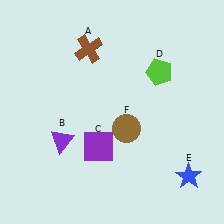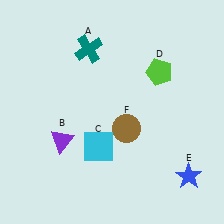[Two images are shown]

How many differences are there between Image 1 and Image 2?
There are 2 differences between the two images.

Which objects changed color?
A changed from brown to teal. C changed from purple to cyan.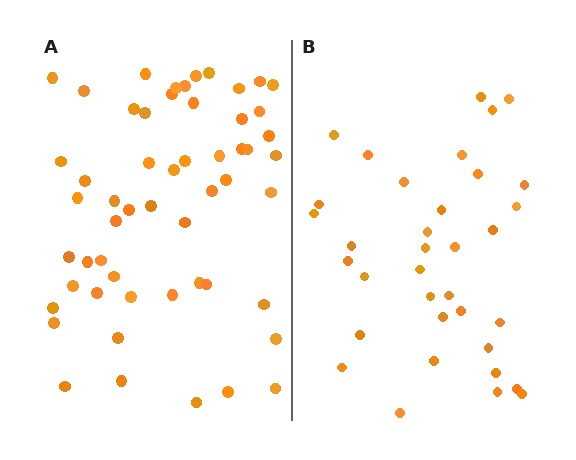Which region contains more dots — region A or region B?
Region A (the left region) has more dots.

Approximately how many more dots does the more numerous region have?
Region A has approximately 20 more dots than region B.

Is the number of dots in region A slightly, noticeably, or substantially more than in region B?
Region A has substantially more. The ratio is roughly 1.6 to 1.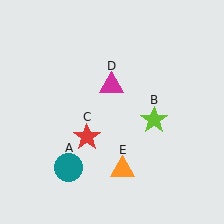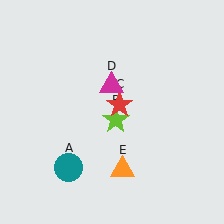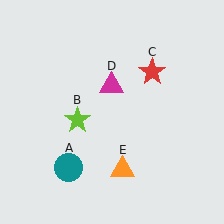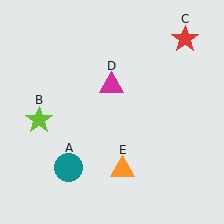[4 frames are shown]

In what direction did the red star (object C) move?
The red star (object C) moved up and to the right.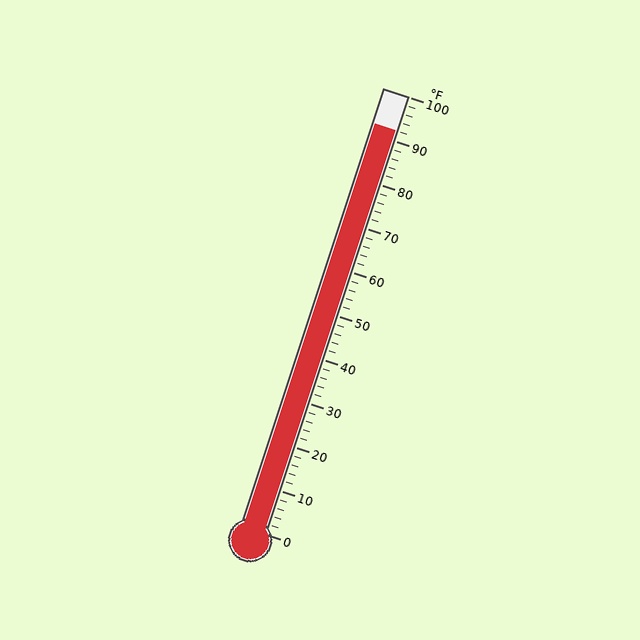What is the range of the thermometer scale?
The thermometer scale ranges from 0°F to 100°F.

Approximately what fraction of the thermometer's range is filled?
The thermometer is filled to approximately 90% of its range.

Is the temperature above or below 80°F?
The temperature is above 80°F.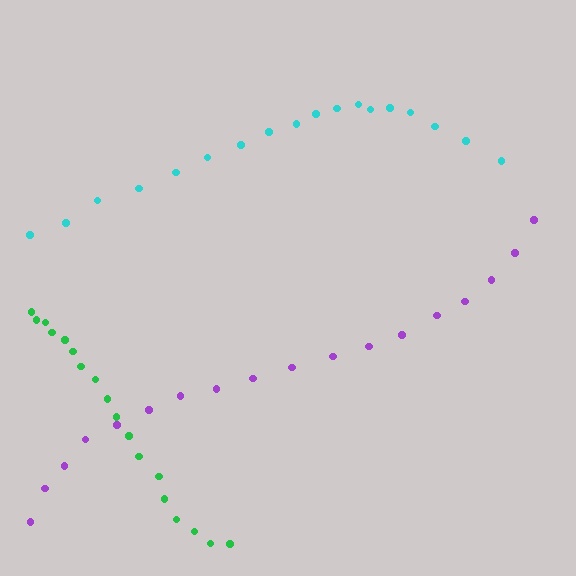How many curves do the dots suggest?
There are 3 distinct paths.